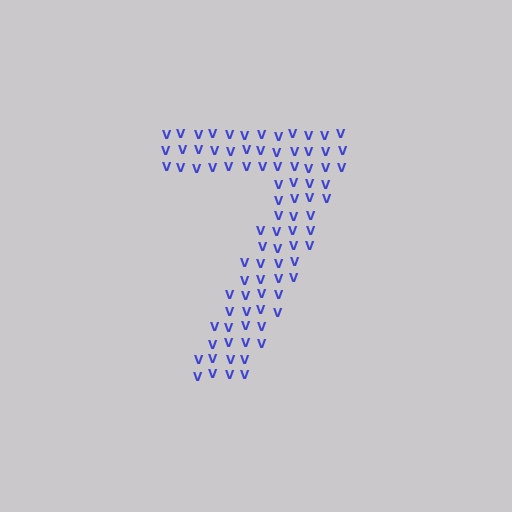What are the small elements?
The small elements are letter V's.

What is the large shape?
The large shape is the digit 7.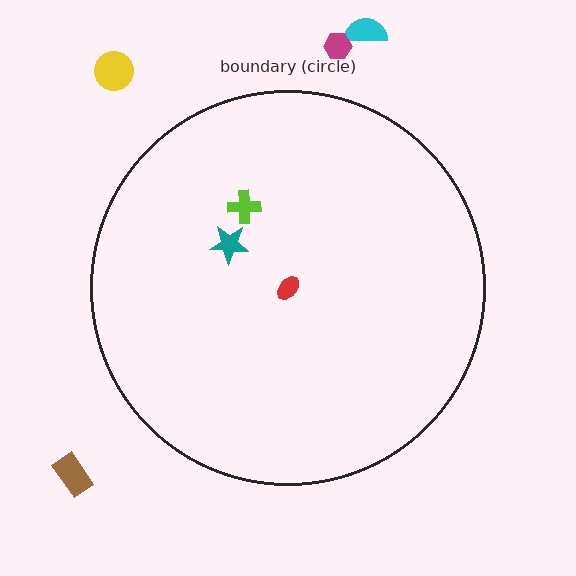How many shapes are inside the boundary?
3 inside, 4 outside.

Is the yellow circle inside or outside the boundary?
Outside.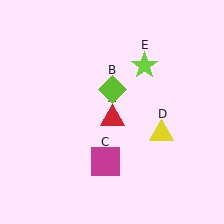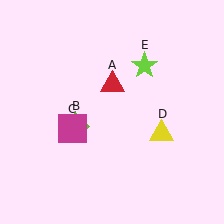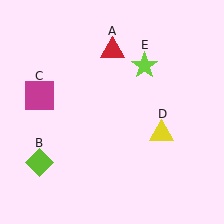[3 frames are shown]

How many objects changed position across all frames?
3 objects changed position: red triangle (object A), lime diamond (object B), magenta square (object C).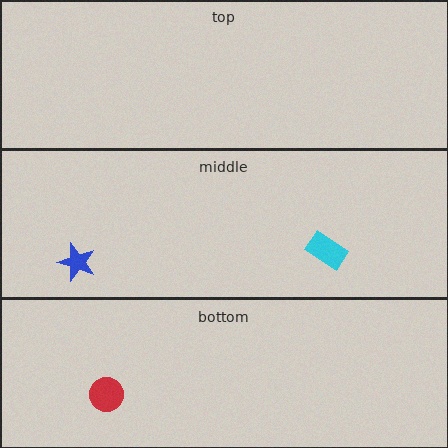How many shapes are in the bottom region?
1.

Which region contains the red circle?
The bottom region.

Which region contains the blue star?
The middle region.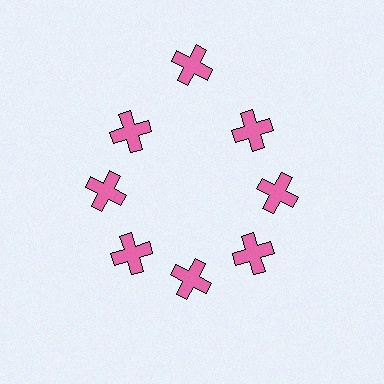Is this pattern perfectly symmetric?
No. The 8 pink crosses are arranged in a ring, but one element near the 12 o'clock position is pushed outward from the center, breaking the 8-fold rotational symmetry.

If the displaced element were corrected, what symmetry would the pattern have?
It would have 8-fold rotational symmetry — the pattern would map onto itself every 45 degrees.